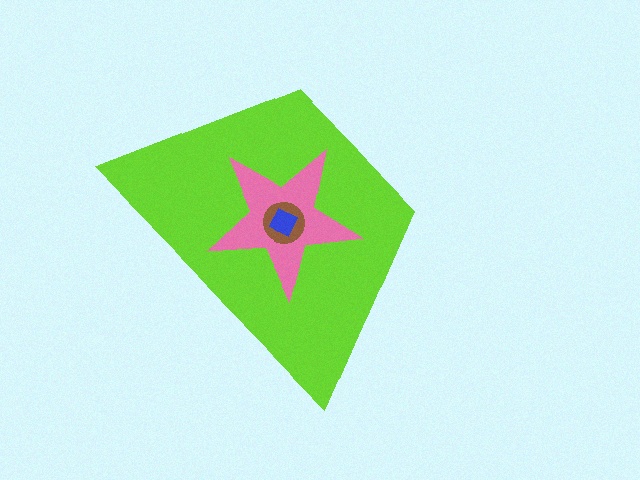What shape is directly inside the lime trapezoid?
The pink star.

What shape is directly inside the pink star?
The brown circle.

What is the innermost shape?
The blue diamond.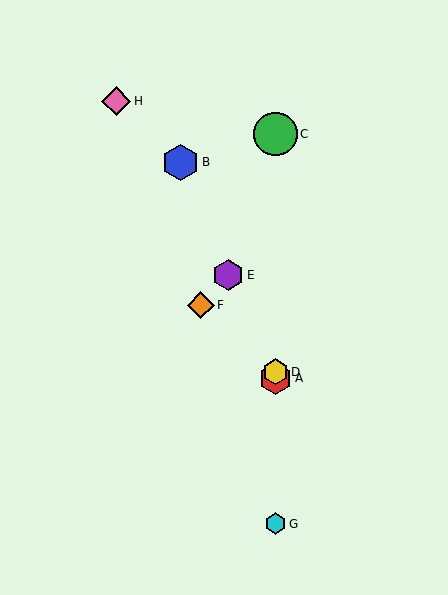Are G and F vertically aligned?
No, G is at x≈275 and F is at x≈201.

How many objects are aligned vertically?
4 objects (A, C, D, G) are aligned vertically.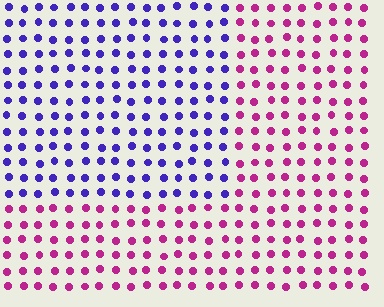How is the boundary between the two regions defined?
The boundary is defined purely by a slight shift in hue (about 66 degrees). Spacing, size, and orientation are identical on both sides.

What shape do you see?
I see a rectangle.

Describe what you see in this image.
The image is filled with small magenta elements in a uniform arrangement. A rectangle-shaped region is visible where the elements are tinted to a slightly different hue, forming a subtle color boundary.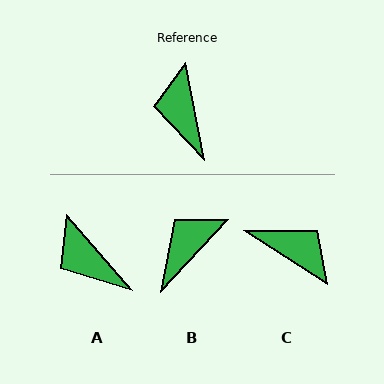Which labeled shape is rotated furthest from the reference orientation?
C, about 133 degrees away.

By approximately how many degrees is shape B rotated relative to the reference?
Approximately 54 degrees clockwise.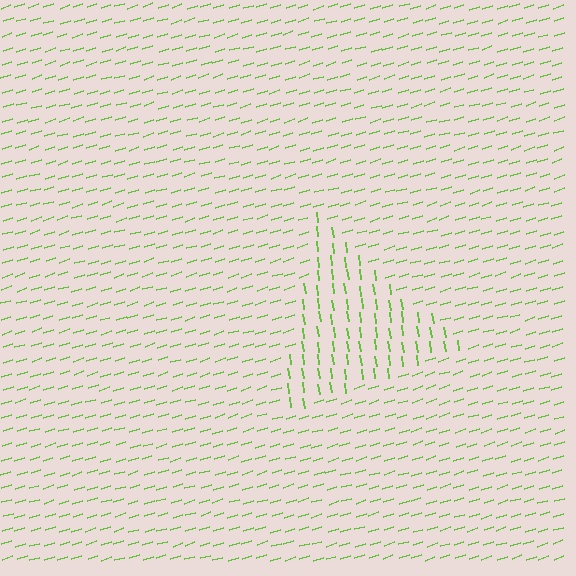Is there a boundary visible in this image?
Yes, there is a texture boundary formed by a change in line orientation.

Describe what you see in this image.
The image is filled with small lime line segments. A triangle region in the image has lines oriented differently from the surrounding lines, creating a visible texture boundary.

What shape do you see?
I see a triangle.